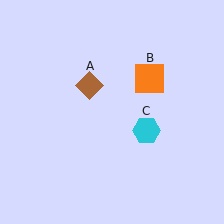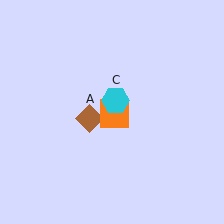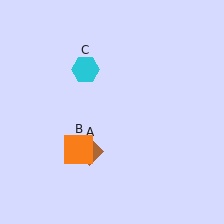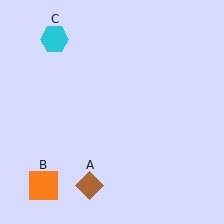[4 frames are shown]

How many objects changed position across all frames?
3 objects changed position: brown diamond (object A), orange square (object B), cyan hexagon (object C).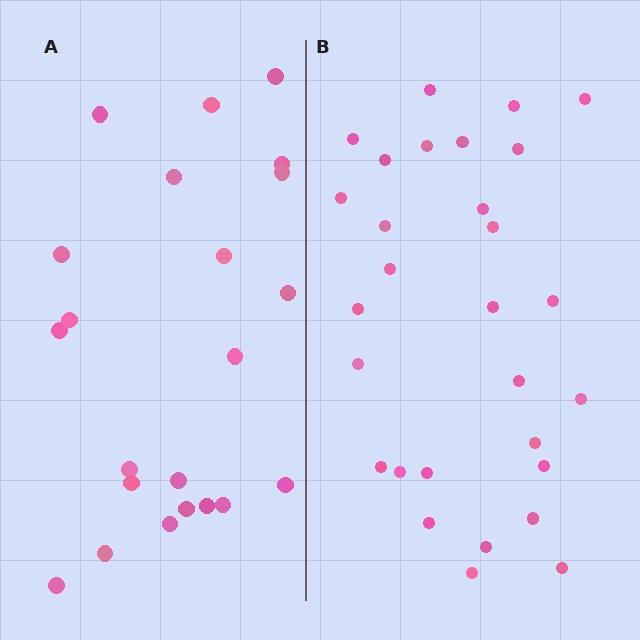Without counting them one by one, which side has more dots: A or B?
Region B (the right region) has more dots.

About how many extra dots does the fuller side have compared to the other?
Region B has roughly 8 or so more dots than region A.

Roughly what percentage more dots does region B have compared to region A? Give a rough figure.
About 30% more.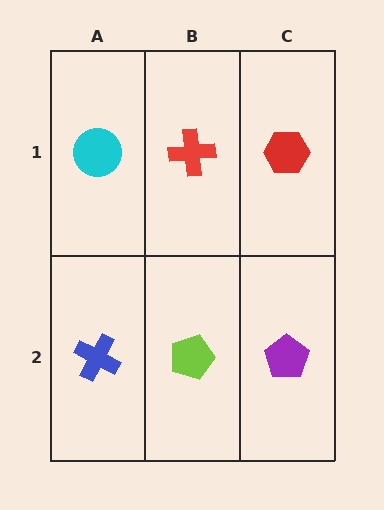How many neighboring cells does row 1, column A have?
2.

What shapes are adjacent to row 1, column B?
A lime pentagon (row 2, column B), a cyan circle (row 1, column A), a red hexagon (row 1, column C).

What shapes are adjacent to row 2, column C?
A red hexagon (row 1, column C), a lime pentagon (row 2, column B).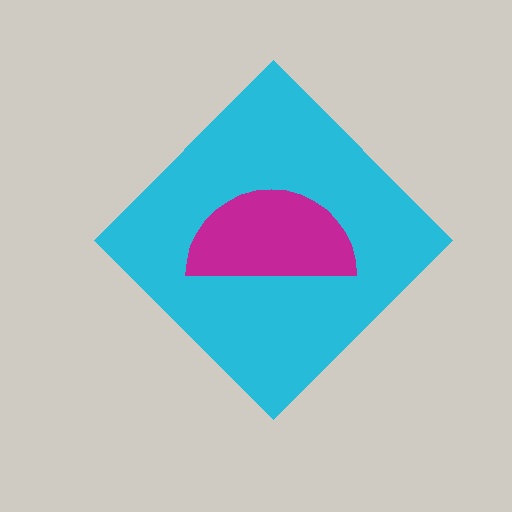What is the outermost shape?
The cyan diamond.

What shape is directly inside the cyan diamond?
The magenta semicircle.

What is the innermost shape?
The magenta semicircle.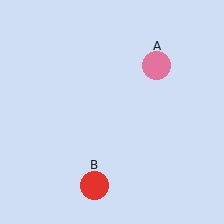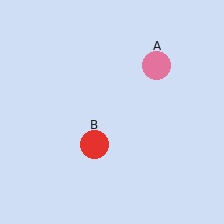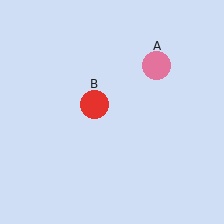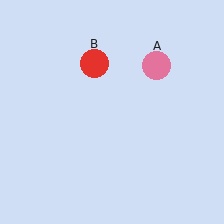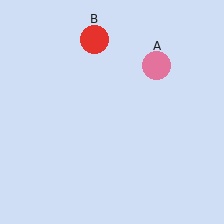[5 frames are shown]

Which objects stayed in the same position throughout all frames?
Pink circle (object A) remained stationary.